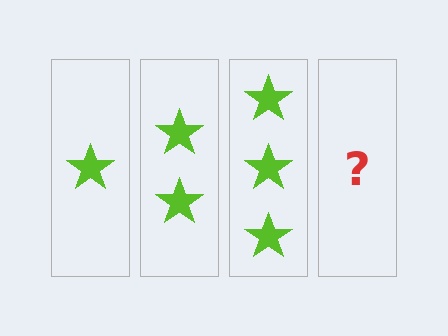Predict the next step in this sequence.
The next step is 4 stars.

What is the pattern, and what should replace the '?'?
The pattern is that each step adds one more star. The '?' should be 4 stars.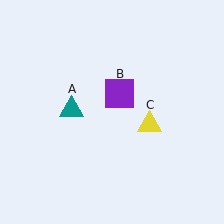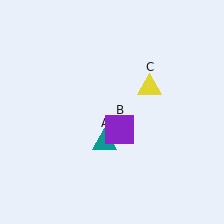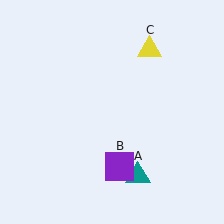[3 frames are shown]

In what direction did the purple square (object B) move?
The purple square (object B) moved down.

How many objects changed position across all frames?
3 objects changed position: teal triangle (object A), purple square (object B), yellow triangle (object C).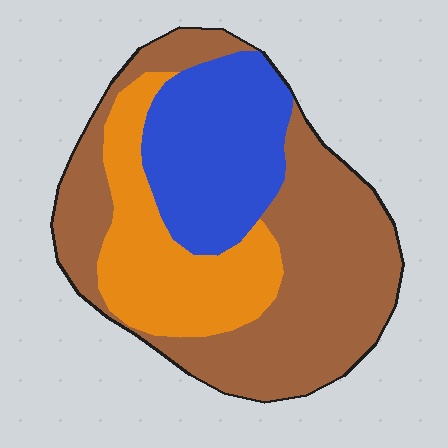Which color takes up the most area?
Brown, at roughly 50%.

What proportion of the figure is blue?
Blue covers roughly 25% of the figure.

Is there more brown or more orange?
Brown.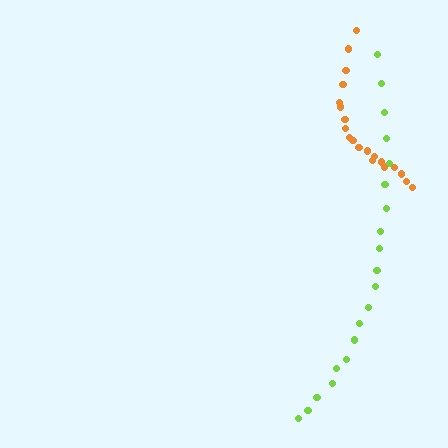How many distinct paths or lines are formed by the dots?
There are 2 distinct paths.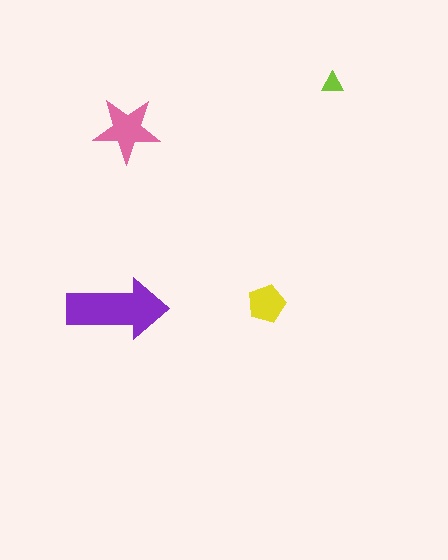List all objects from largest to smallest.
The purple arrow, the pink star, the yellow pentagon, the lime triangle.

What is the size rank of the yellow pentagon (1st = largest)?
3rd.